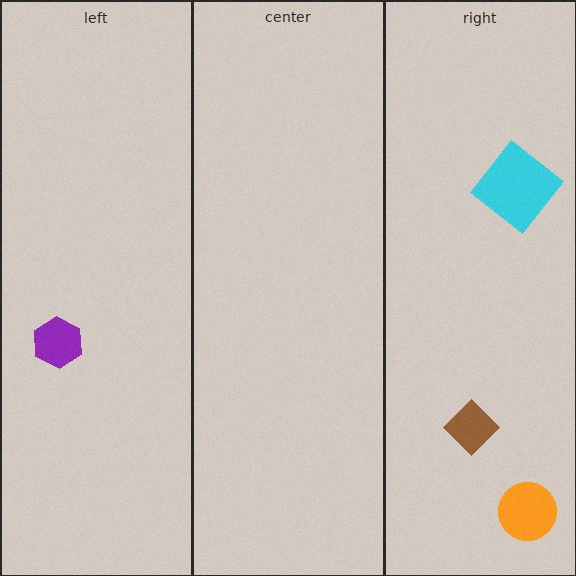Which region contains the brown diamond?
The right region.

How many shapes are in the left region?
1.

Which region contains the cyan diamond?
The right region.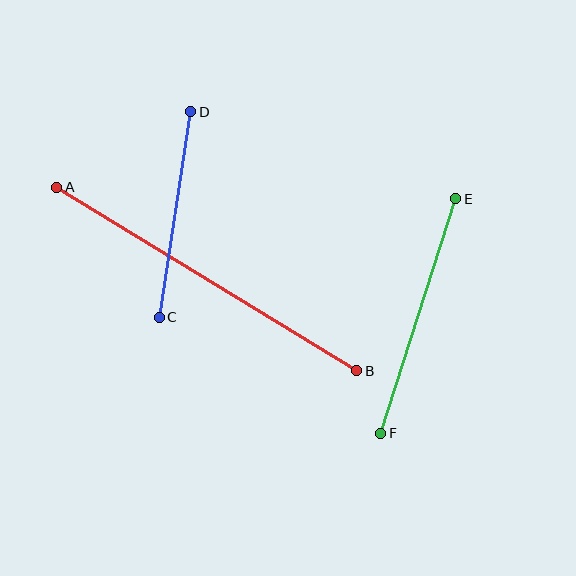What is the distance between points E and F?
The distance is approximately 246 pixels.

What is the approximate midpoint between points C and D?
The midpoint is at approximately (175, 214) pixels.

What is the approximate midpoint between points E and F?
The midpoint is at approximately (418, 316) pixels.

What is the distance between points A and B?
The distance is approximately 352 pixels.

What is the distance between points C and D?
The distance is approximately 208 pixels.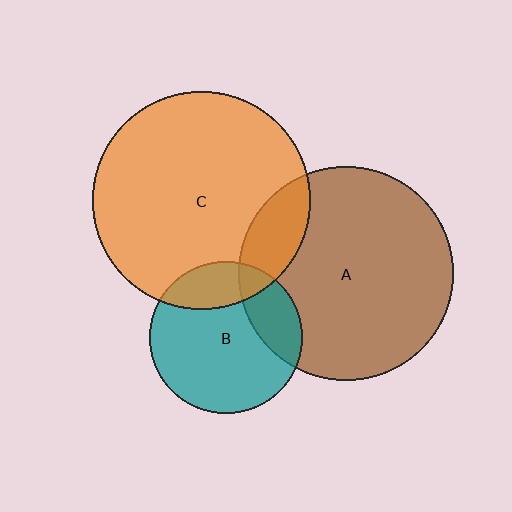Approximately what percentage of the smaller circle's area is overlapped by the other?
Approximately 15%.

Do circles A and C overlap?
Yes.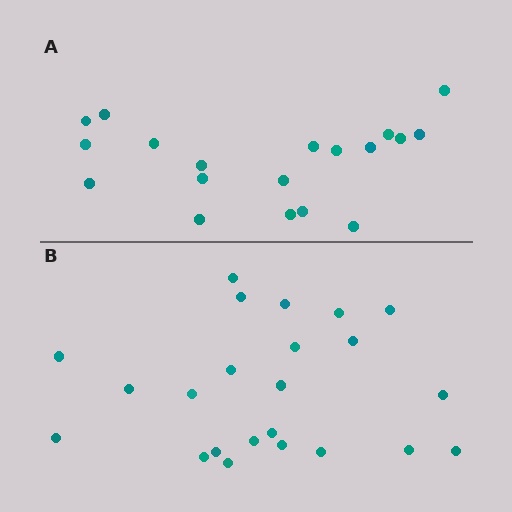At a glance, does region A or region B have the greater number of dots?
Region B (the bottom region) has more dots.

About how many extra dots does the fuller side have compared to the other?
Region B has about 4 more dots than region A.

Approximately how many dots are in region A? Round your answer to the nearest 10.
About 20 dots. (The exact count is 19, which rounds to 20.)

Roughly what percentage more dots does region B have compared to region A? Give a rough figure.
About 20% more.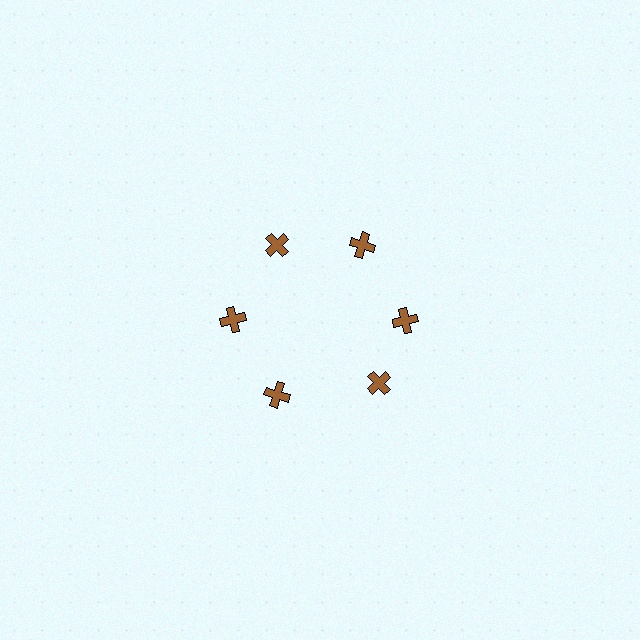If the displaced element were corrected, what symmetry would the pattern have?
It would have 6-fold rotational symmetry — the pattern would map onto itself every 60 degrees.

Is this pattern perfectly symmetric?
No. The 6 brown crosses are arranged in a ring, but one element near the 5 o'clock position is rotated out of alignment along the ring, breaking the 6-fold rotational symmetry.